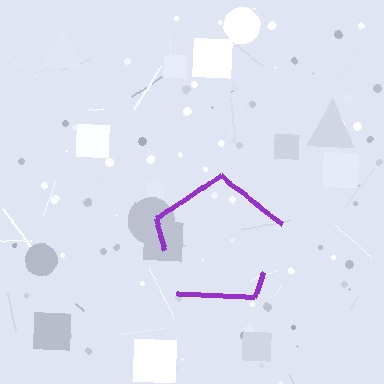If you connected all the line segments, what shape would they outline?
They would outline a pentagon.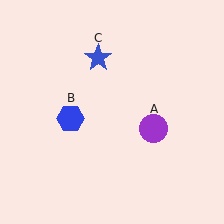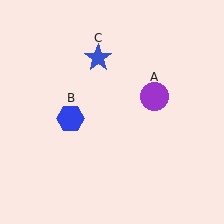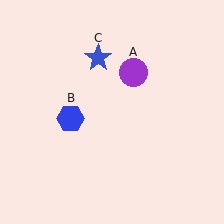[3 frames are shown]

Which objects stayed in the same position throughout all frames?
Blue hexagon (object B) and blue star (object C) remained stationary.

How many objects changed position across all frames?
1 object changed position: purple circle (object A).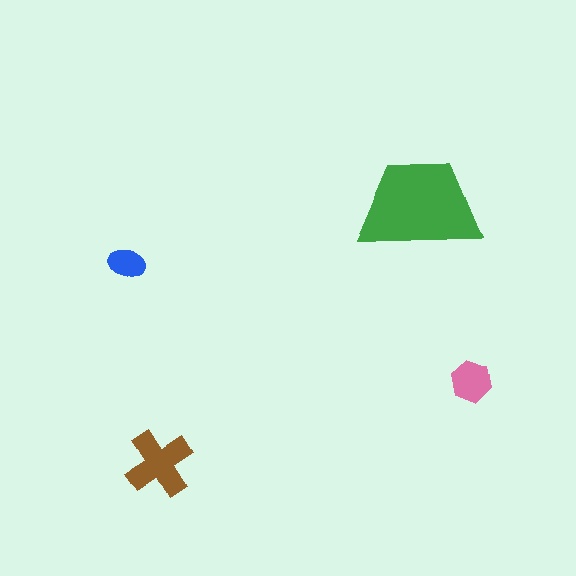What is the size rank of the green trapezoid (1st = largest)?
1st.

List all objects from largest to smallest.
The green trapezoid, the brown cross, the pink hexagon, the blue ellipse.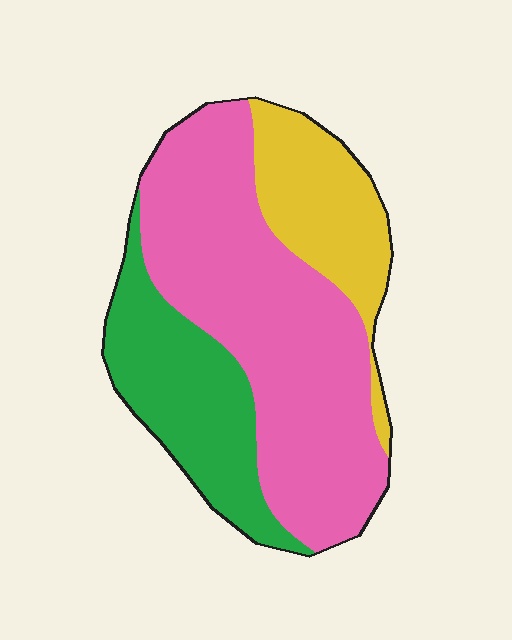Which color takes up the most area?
Pink, at roughly 55%.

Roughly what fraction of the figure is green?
Green covers 25% of the figure.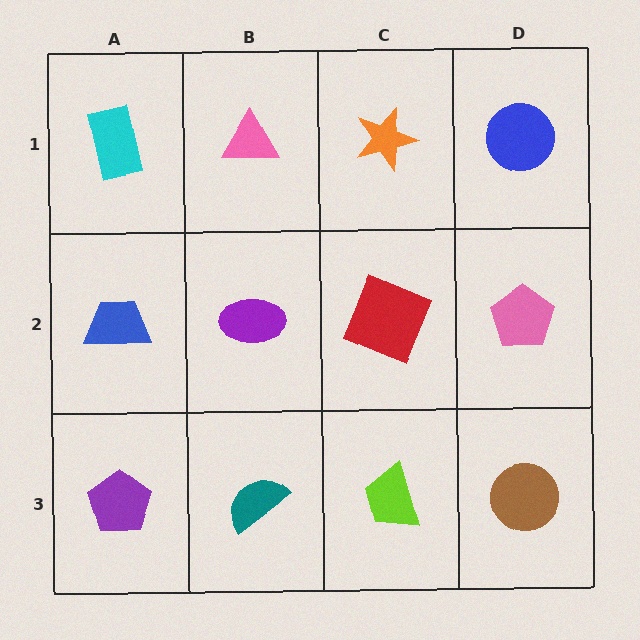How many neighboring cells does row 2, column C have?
4.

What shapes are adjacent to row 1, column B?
A purple ellipse (row 2, column B), a cyan rectangle (row 1, column A), an orange star (row 1, column C).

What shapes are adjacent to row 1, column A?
A blue trapezoid (row 2, column A), a pink triangle (row 1, column B).